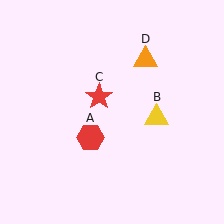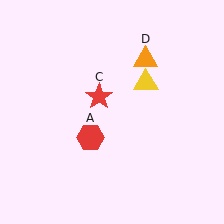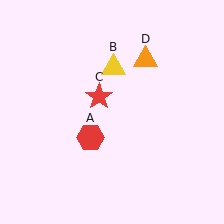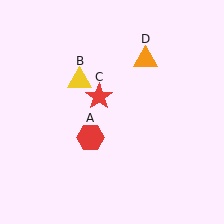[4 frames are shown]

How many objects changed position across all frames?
1 object changed position: yellow triangle (object B).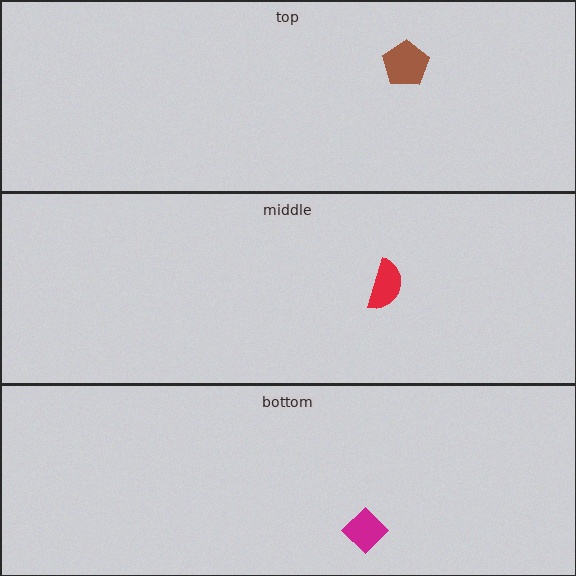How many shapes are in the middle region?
1.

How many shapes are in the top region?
1.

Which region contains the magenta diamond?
The bottom region.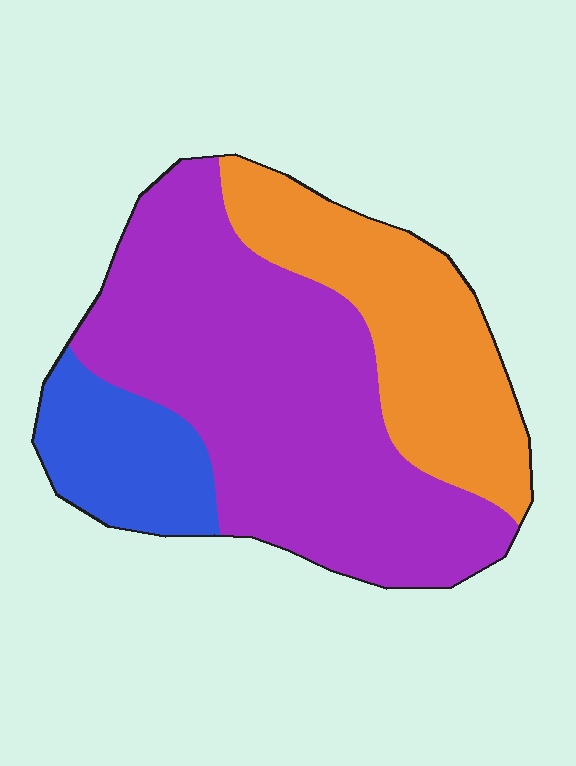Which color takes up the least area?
Blue, at roughly 15%.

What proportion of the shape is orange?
Orange takes up about one quarter (1/4) of the shape.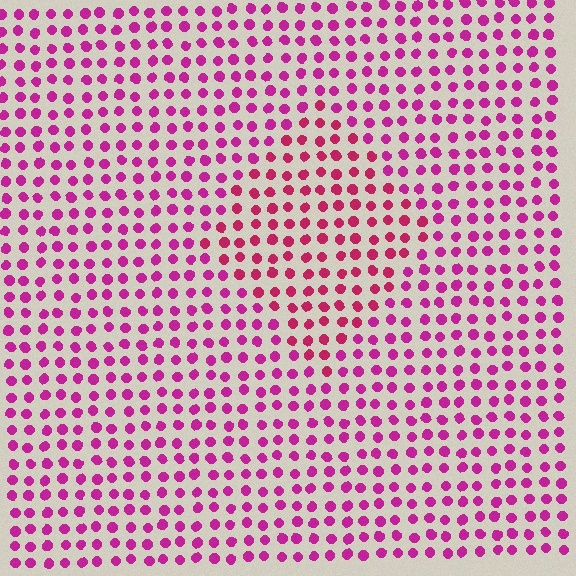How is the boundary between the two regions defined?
The boundary is defined purely by a slight shift in hue (about 22 degrees). Spacing, size, and orientation are identical on both sides.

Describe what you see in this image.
The image is filled with small magenta elements in a uniform arrangement. A diamond-shaped region is visible where the elements are tinted to a slightly different hue, forming a subtle color boundary.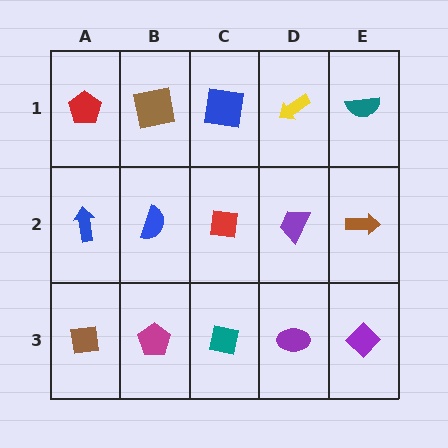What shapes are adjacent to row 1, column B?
A blue semicircle (row 2, column B), a red pentagon (row 1, column A), a blue square (row 1, column C).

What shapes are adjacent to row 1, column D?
A purple trapezoid (row 2, column D), a blue square (row 1, column C), a teal semicircle (row 1, column E).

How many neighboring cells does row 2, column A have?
3.